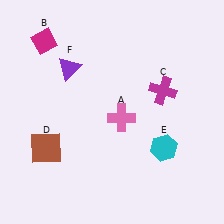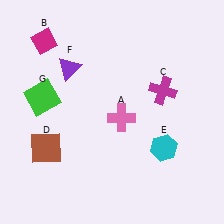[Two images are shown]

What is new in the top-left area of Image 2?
A green square (G) was added in the top-left area of Image 2.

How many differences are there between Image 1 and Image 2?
There is 1 difference between the two images.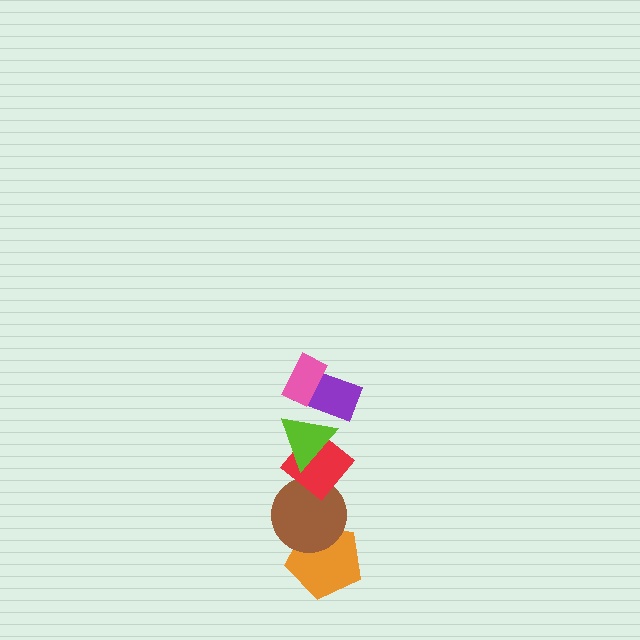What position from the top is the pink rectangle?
The pink rectangle is 1st from the top.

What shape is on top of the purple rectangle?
The pink rectangle is on top of the purple rectangle.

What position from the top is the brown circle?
The brown circle is 5th from the top.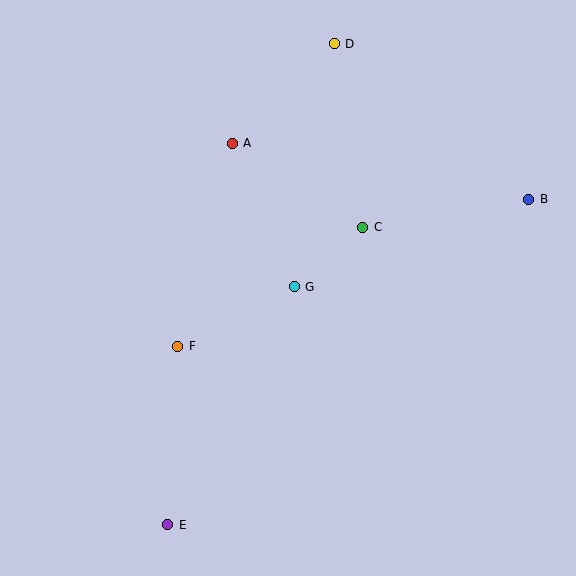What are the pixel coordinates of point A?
Point A is at (232, 143).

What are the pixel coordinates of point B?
Point B is at (529, 199).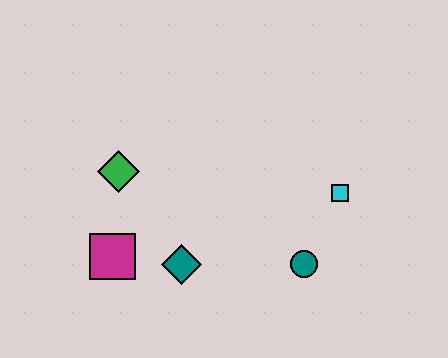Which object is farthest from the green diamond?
The cyan square is farthest from the green diamond.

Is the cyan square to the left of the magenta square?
No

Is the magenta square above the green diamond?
No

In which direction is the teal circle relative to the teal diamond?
The teal circle is to the right of the teal diamond.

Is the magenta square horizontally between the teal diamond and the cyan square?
No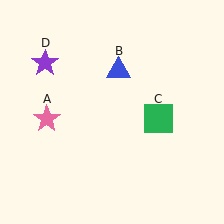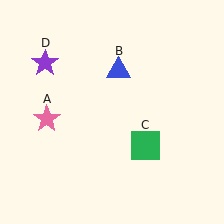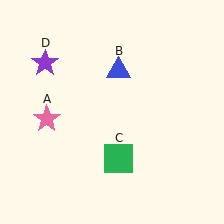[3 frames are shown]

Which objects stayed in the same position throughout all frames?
Pink star (object A) and blue triangle (object B) and purple star (object D) remained stationary.